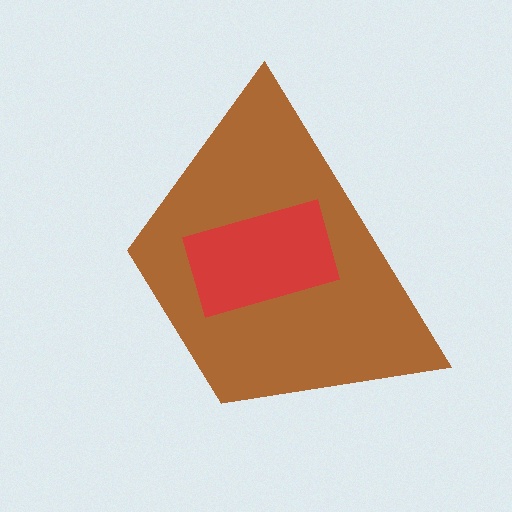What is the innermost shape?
The red rectangle.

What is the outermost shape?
The brown trapezoid.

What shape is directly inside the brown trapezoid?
The red rectangle.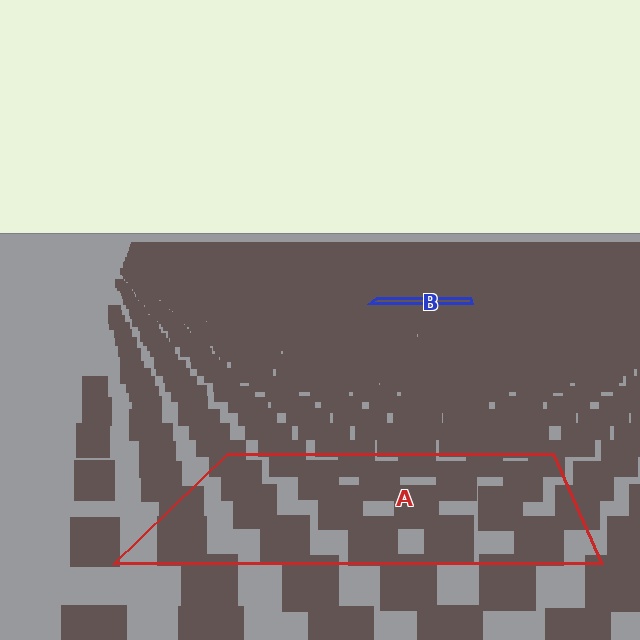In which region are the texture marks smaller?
The texture marks are smaller in region B, because it is farther away.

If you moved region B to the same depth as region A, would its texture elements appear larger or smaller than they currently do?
They would appear larger. At a closer depth, the same texture elements are projected at a bigger on-screen size.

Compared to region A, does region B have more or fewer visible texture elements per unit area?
Region B has more texture elements per unit area — they are packed more densely because it is farther away.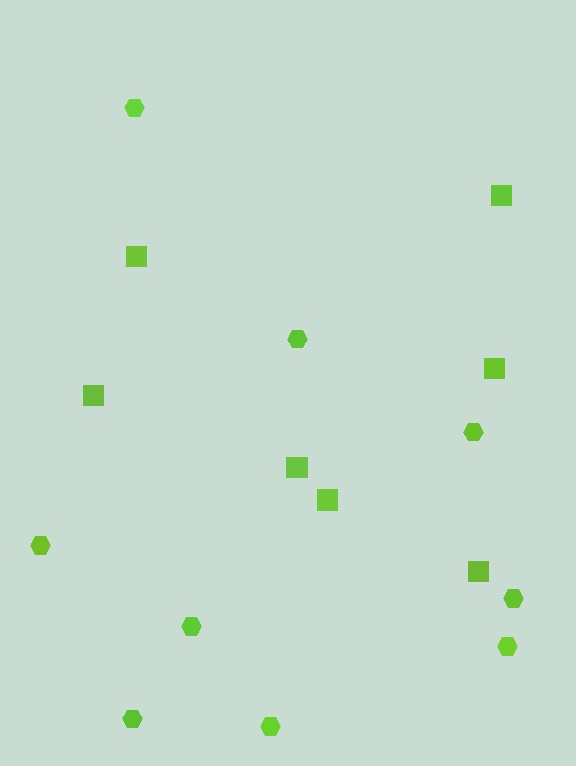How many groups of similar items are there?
There are 2 groups: one group of squares (7) and one group of hexagons (9).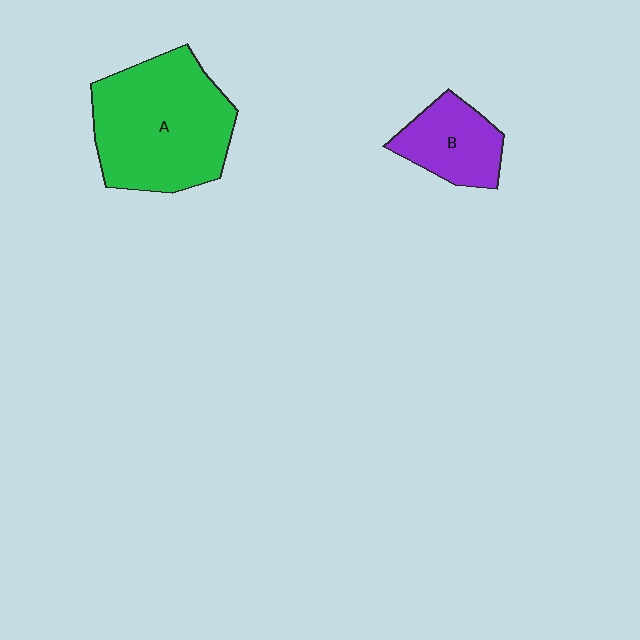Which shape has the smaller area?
Shape B (purple).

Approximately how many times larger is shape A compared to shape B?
Approximately 2.3 times.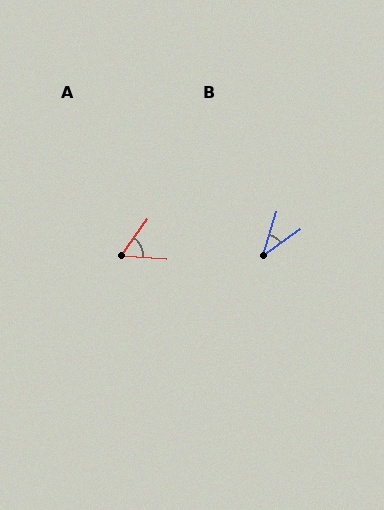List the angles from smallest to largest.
B (38°), A (58°).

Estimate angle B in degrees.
Approximately 38 degrees.